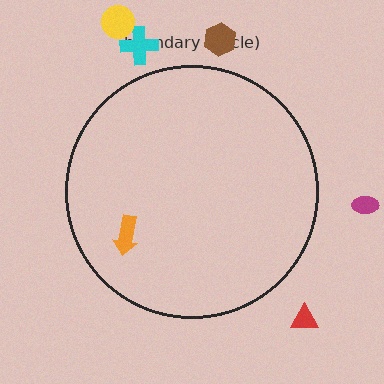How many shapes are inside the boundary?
1 inside, 5 outside.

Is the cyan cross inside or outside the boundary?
Outside.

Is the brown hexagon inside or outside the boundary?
Outside.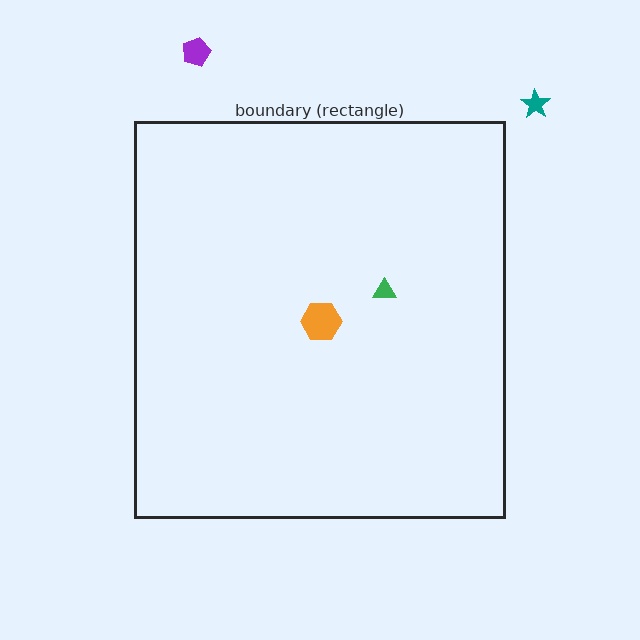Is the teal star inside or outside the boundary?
Outside.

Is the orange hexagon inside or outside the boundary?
Inside.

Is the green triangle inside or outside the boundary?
Inside.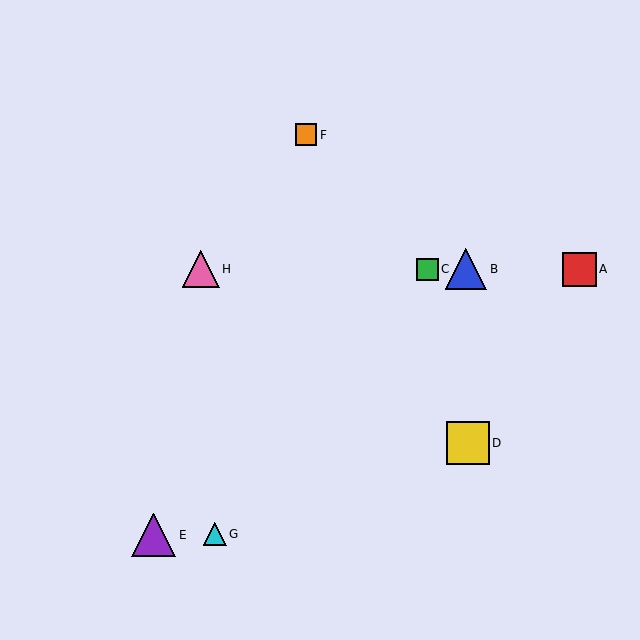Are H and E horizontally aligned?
No, H is at y≈269 and E is at y≈535.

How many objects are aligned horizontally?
4 objects (A, B, C, H) are aligned horizontally.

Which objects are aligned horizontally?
Objects A, B, C, H are aligned horizontally.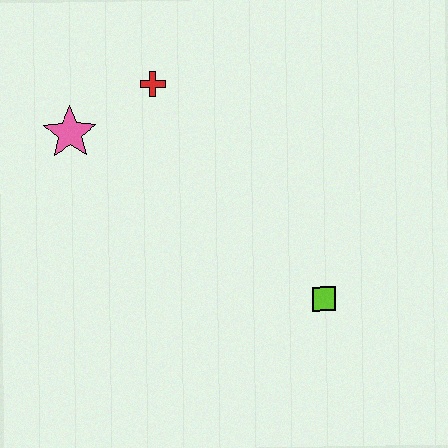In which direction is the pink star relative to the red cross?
The pink star is to the left of the red cross.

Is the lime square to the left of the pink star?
No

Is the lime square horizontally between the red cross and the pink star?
No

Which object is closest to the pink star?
The red cross is closest to the pink star.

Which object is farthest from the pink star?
The lime square is farthest from the pink star.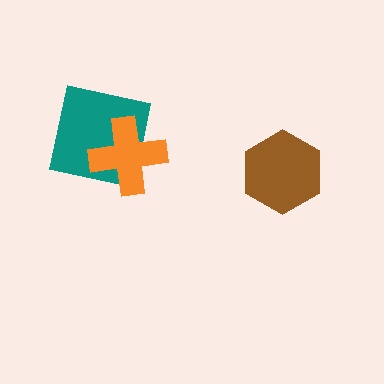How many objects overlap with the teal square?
1 object overlaps with the teal square.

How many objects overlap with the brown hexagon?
0 objects overlap with the brown hexagon.